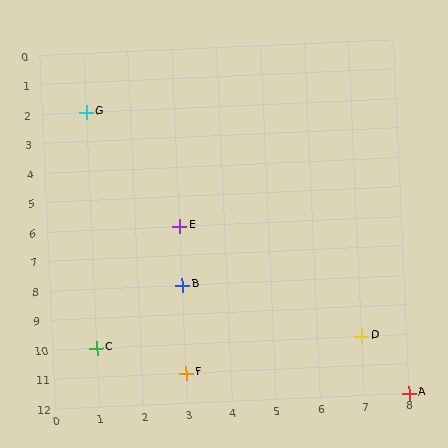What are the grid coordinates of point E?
Point E is at grid coordinates (3, 6).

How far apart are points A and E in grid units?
Points A and E are 5 columns and 6 rows apart (about 7.8 grid units diagonally).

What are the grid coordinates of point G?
Point G is at grid coordinates (1, 2).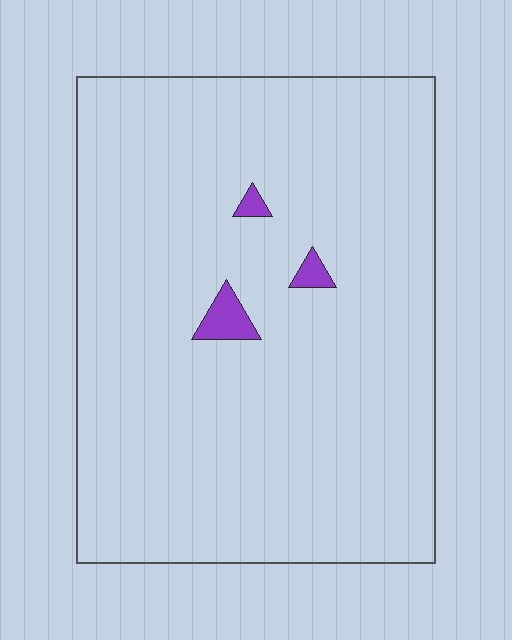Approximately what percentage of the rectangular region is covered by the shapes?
Approximately 0%.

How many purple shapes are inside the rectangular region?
3.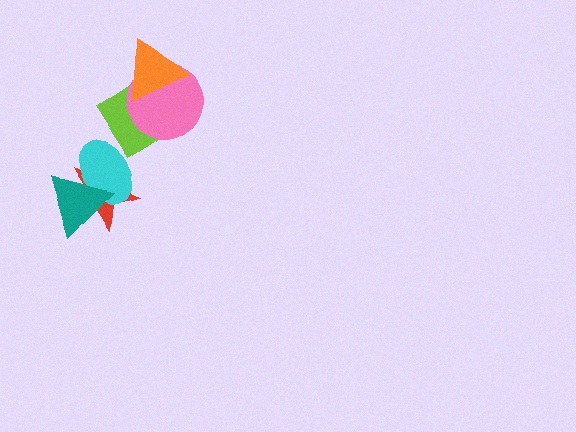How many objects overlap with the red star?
2 objects overlap with the red star.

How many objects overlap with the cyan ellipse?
3 objects overlap with the cyan ellipse.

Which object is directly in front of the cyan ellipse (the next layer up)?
The teal triangle is directly in front of the cyan ellipse.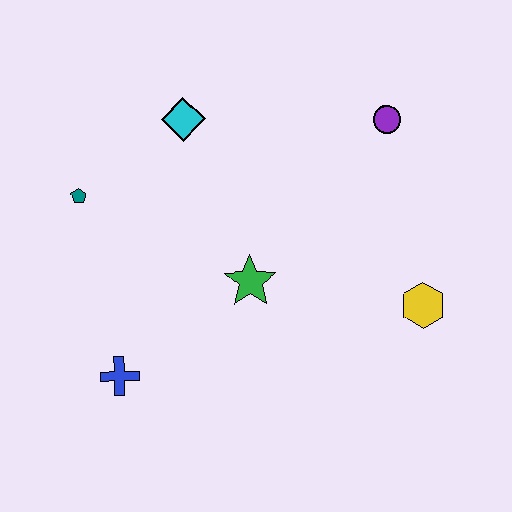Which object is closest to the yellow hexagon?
The green star is closest to the yellow hexagon.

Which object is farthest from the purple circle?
The blue cross is farthest from the purple circle.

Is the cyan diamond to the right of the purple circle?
No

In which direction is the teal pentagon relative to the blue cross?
The teal pentagon is above the blue cross.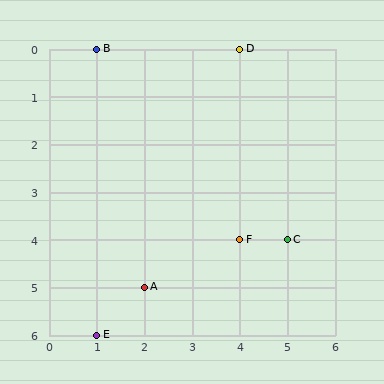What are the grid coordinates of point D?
Point D is at grid coordinates (4, 0).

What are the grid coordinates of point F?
Point F is at grid coordinates (4, 4).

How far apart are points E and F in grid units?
Points E and F are 3 columns and 2 rows apart (about 3.6 grid units diagonally).